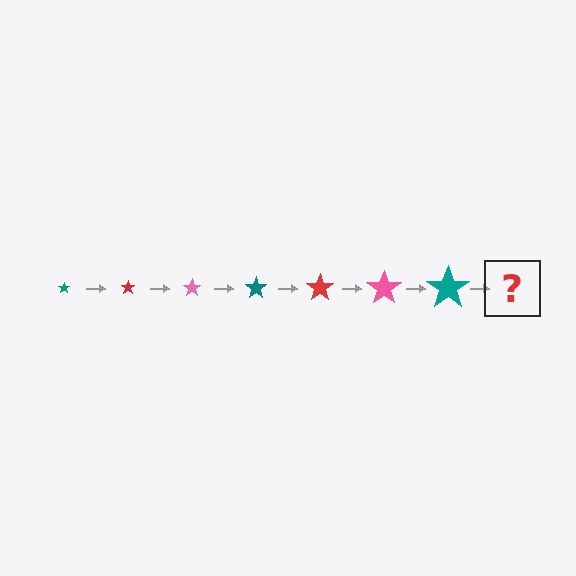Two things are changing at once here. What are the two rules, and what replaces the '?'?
The two rules are that the star grows larger each step and the color cycles through teal, red, and pink. The '?' should be a red star, larger than the previous one.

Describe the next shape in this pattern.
It should be a red star, larger than the previous one.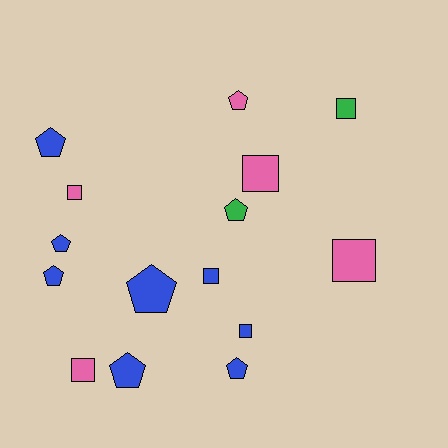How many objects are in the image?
There are 15 objects.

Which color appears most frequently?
Blue, with 8 objects.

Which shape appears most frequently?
Pentagon, with 8 objects.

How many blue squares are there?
There are 2 blue squares.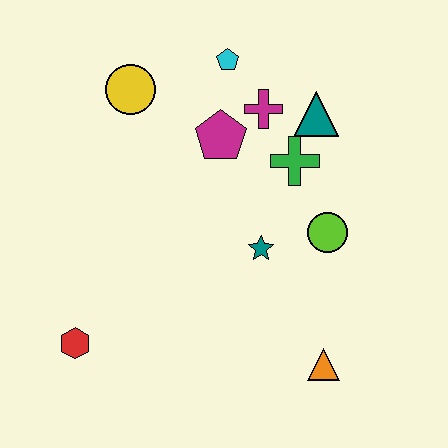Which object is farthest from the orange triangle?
The yellow circle is farthest from the orange triangle.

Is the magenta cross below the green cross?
No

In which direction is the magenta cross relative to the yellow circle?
The magenta cross is to the right of the yellow circle.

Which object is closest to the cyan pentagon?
The magenta cross is closest to the cyan pentagon.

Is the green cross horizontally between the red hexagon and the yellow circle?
No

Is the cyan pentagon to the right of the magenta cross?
No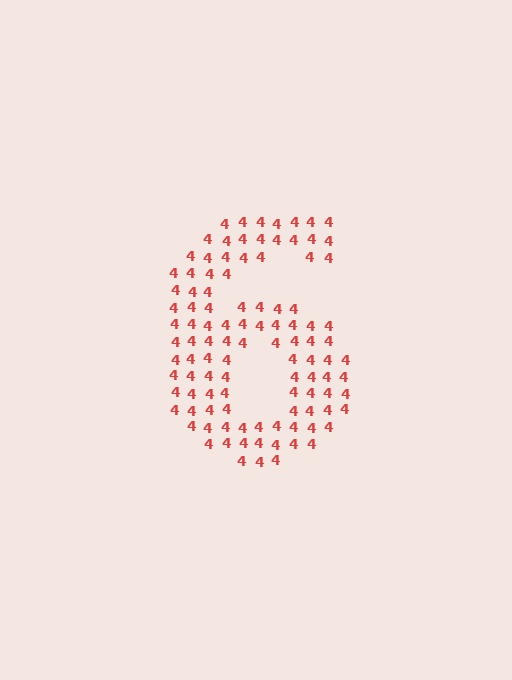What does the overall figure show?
The overall figure shows the digit 6.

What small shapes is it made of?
It is made of small digit 4's.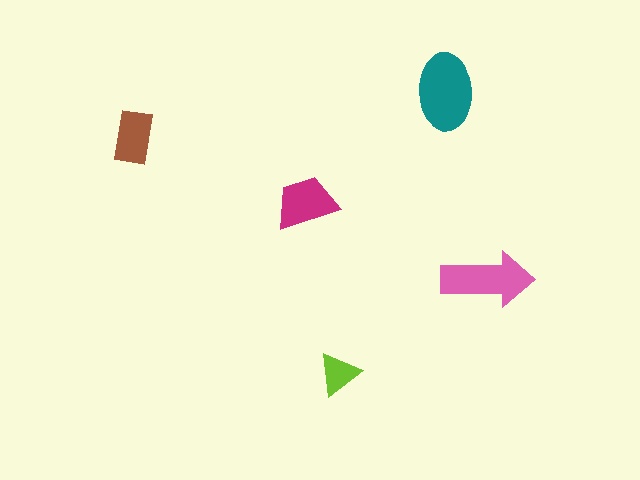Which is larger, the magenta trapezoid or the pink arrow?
The pink arrow.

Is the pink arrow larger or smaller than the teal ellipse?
Smaller.